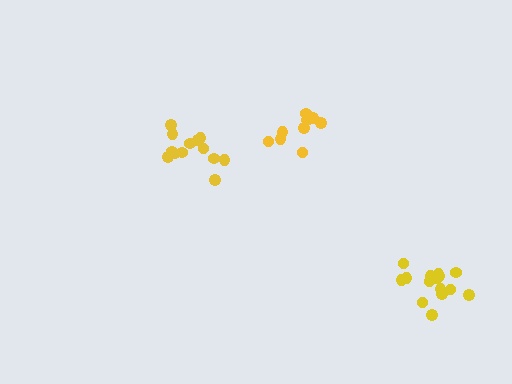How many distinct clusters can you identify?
There are 3 distinct clusters.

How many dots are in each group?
Group 1: 13 dots, Group 2: 15 dots, Group 3: 9 dots (37 total).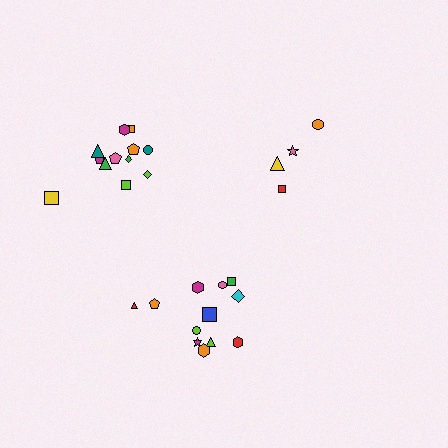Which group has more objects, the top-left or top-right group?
The top-left group.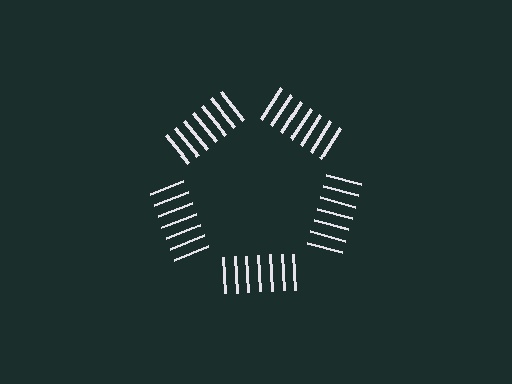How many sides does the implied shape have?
5 sides — the line-ends trace a pentagon.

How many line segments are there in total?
35 — 7 along each of the 5 edges.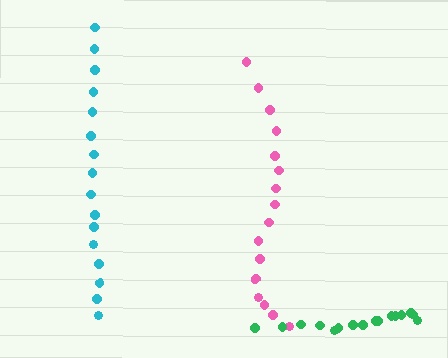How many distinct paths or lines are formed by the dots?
There are 3 distinct paths.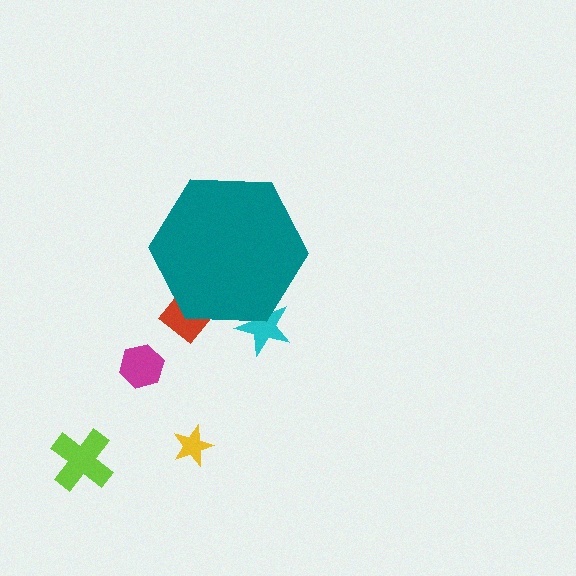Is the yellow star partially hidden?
No, the yellow star is fully visible.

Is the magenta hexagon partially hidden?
No, the magenta hexagon is fully visible.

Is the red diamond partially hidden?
Yes, the red diamond is partially hidden behind the teal hexagon.